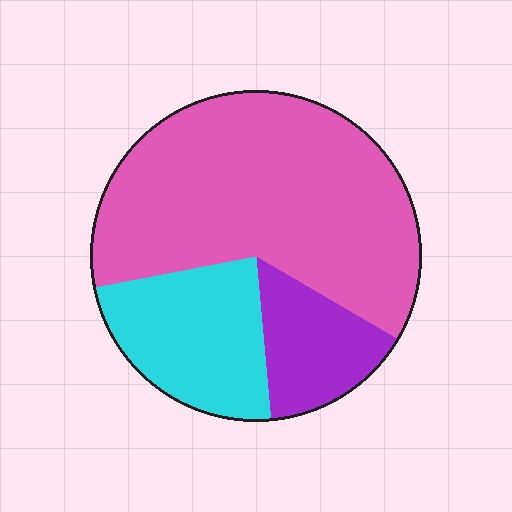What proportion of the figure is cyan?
Cyan takes up between a sixth and a third of the figure.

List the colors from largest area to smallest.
From largest to smallest: pink, cyan, purple.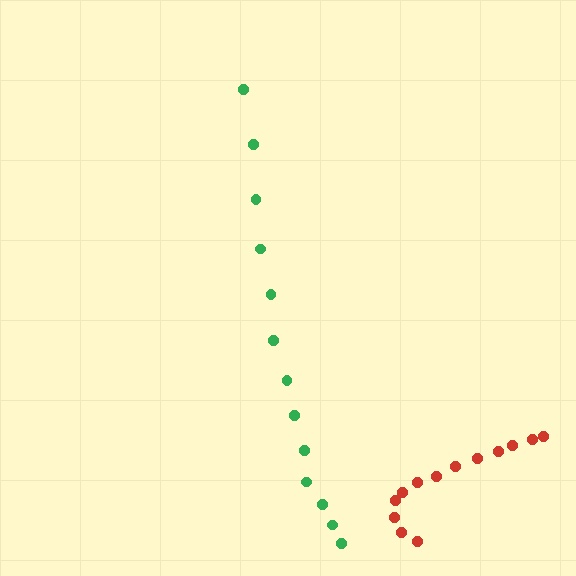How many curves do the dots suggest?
There are 2 distinct paths.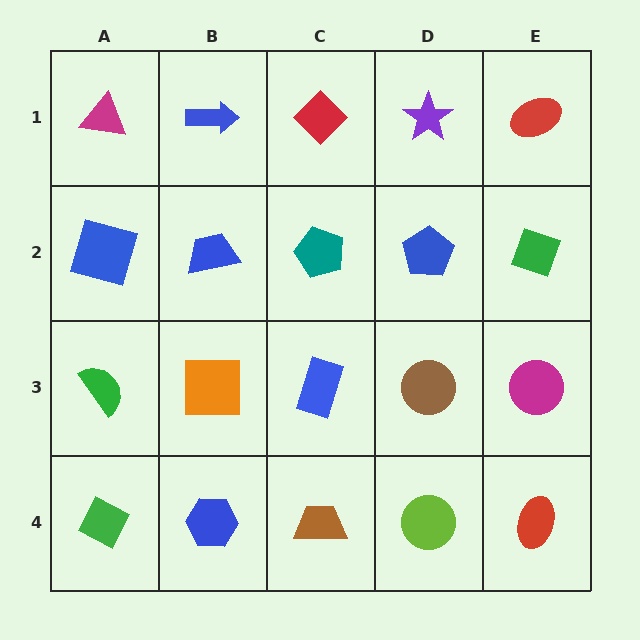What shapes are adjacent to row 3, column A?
A blue square (row 2, column A), a green diamond (row 4, column A), an orange square (row 3, column B).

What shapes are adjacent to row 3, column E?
A green diamond (row 2, column E), a red ellipse (row 4, column E), a brown circle (row 3, column D).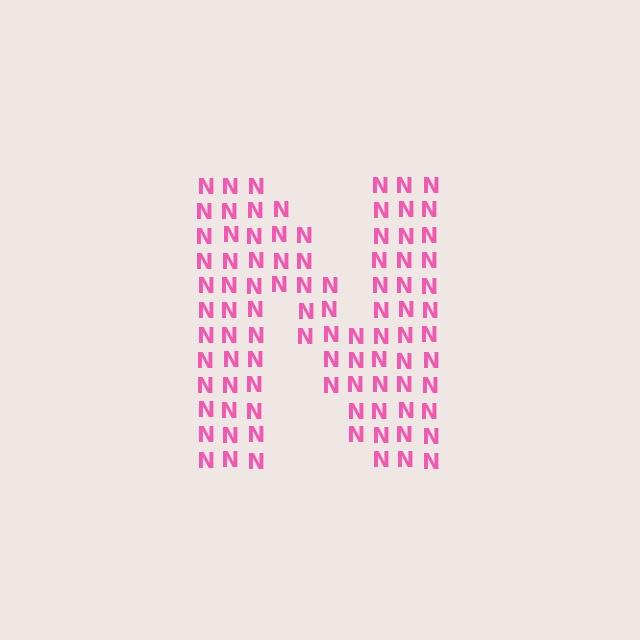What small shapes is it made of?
It is made of small letter N's.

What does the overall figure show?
The overall figure shows the letter N.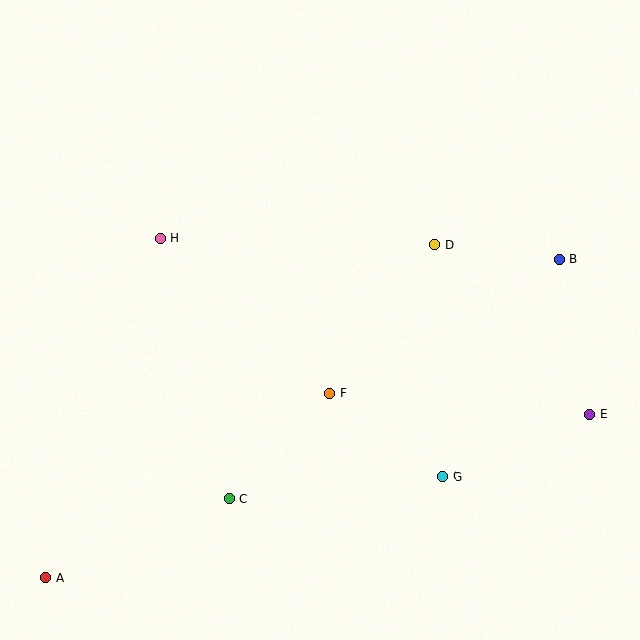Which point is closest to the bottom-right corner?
Point E is closest to the bottom-right corner.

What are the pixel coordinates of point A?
Point A is at (46, 578).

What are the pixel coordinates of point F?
Point F is at (330, 393).